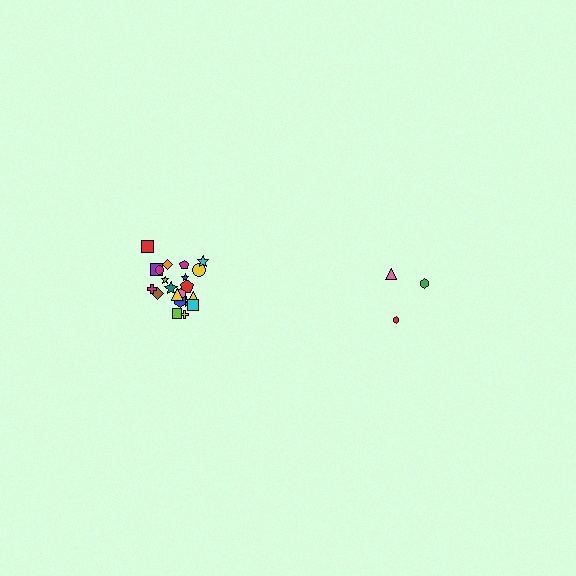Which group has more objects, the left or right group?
The left group.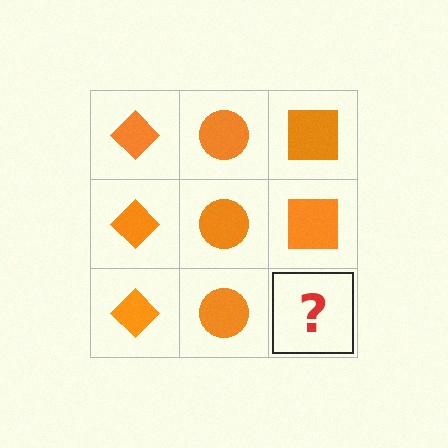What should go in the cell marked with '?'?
The missing cell should contain an orange square.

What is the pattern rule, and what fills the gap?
The rule is that each column has a consistent shape. The gap should be filled with an orange square.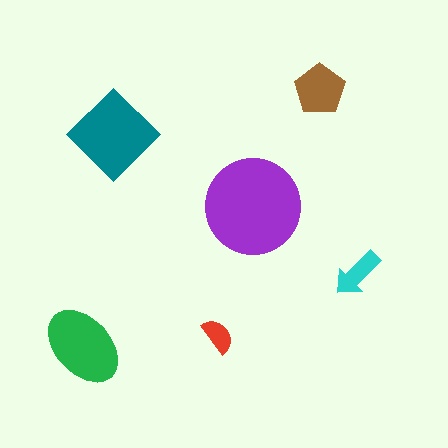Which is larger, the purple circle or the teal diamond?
The purple circle.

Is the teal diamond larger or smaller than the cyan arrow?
Larger.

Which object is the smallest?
The red semicircle.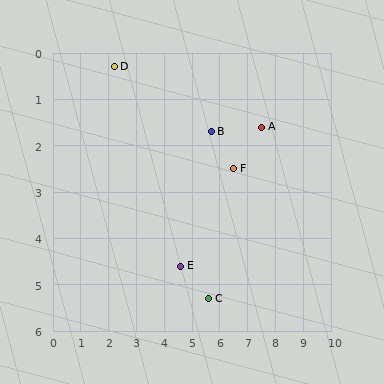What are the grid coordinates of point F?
Point F is at approximately (6.5, 2.5).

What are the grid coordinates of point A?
Point A is at approximately (7.5, 1.6).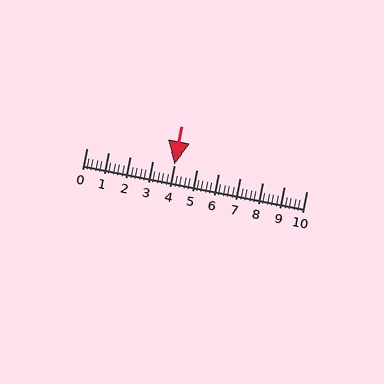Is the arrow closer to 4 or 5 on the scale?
The arrow is closer to 4.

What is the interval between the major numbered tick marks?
The major tick marks are spaced 1 units apart.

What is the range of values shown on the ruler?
The ruler shows values from 0 to 10.